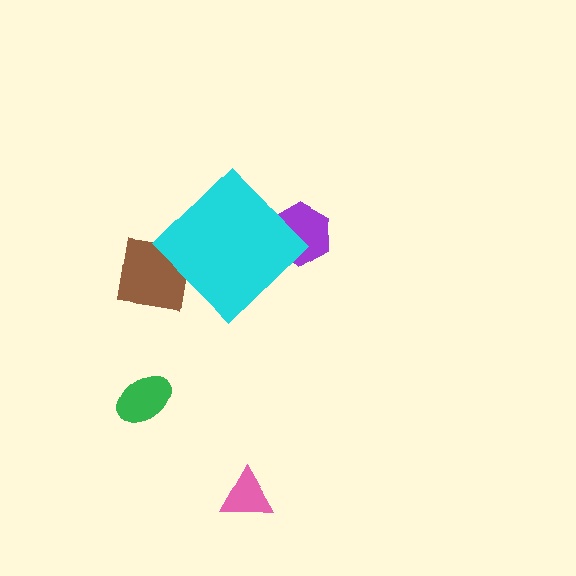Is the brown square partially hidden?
Yes, the brown square is partially hidden behind the cyan diamond.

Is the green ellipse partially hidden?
No, the green ellipse is fully visible.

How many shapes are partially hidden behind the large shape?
2 shapes are partially hidden.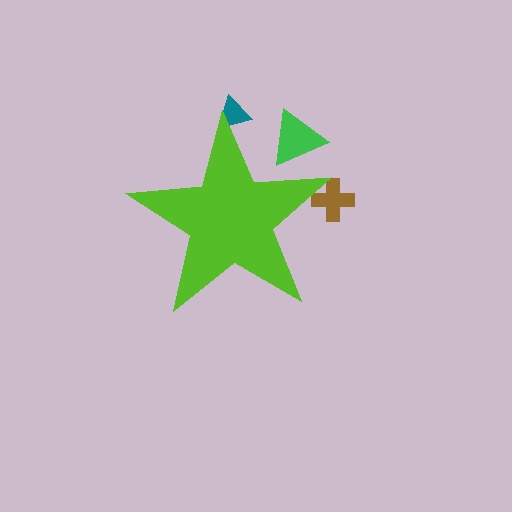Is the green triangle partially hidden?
Yes, the green triangle is partially hidden behind the lime star.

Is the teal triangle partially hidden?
Yes, the teal triangle is partially hidden behind the lime star.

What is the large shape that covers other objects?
A lime star.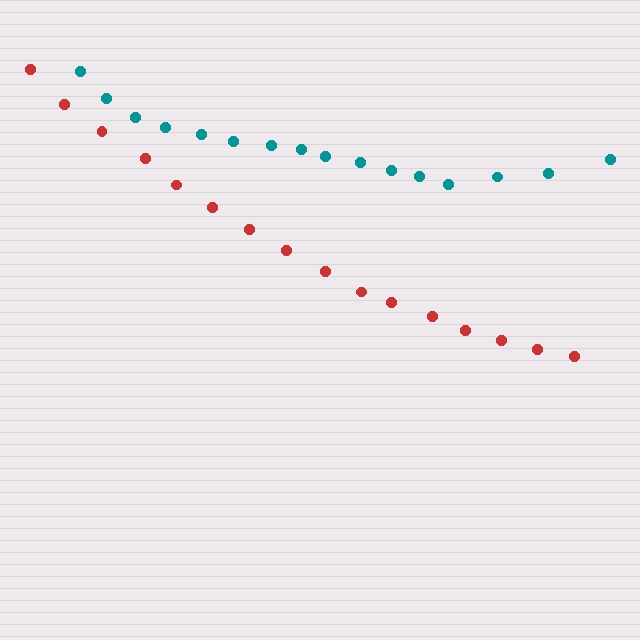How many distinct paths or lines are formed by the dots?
There are 2 distinct paths.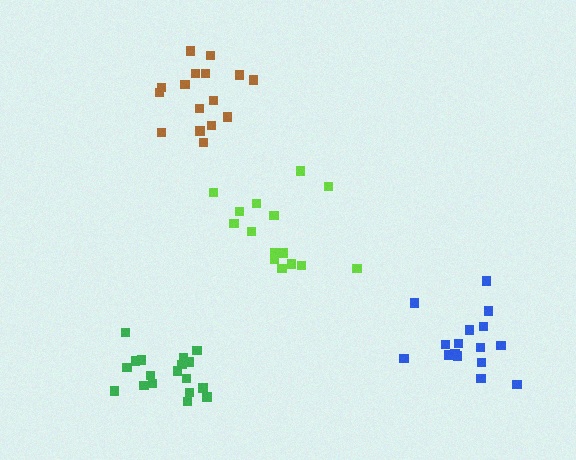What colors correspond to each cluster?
The clusters are colored: green, brown, blue, lime.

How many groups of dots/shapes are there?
There are 4 groups.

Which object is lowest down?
The green cluster is bottommost.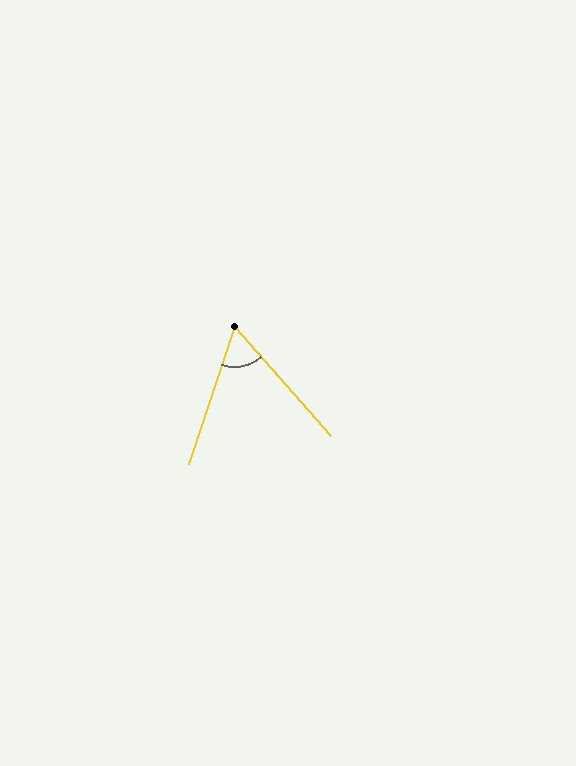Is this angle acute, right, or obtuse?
It is acute.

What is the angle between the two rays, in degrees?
Approximately 60 degrees.